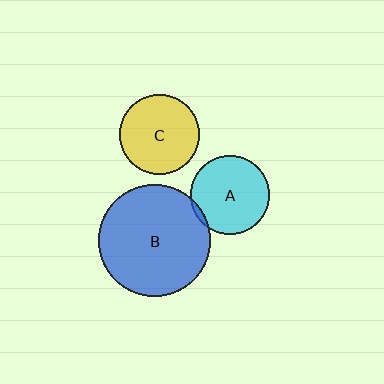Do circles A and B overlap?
Yes.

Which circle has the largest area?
Circle B (blue).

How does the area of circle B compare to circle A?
Approximately 2.0 times.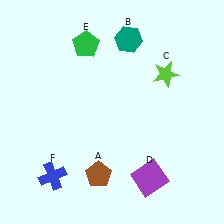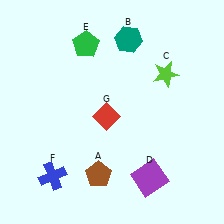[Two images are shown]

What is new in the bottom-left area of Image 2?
A red diamond (G) was added in the bottom-left area of Image 2.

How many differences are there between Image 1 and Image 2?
There is 1 difference between the two images.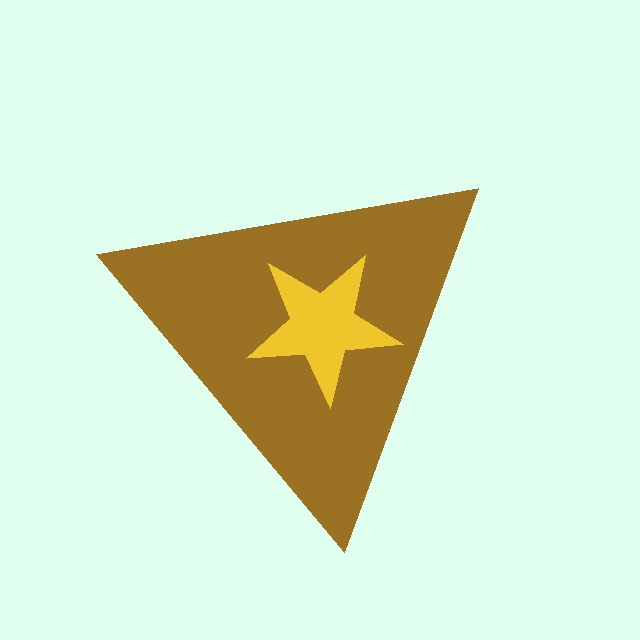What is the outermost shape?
The brown triangle.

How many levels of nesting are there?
2.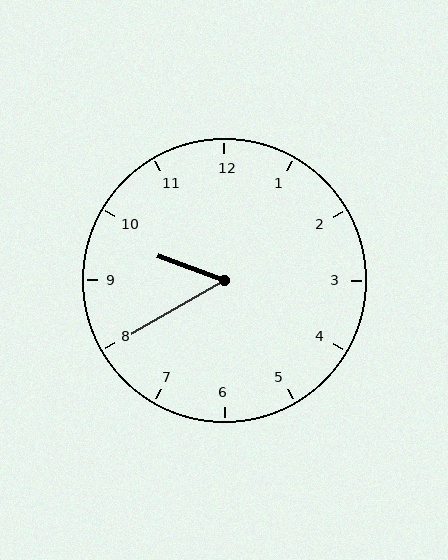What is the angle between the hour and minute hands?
Approximately 50 degrees.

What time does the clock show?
9:40.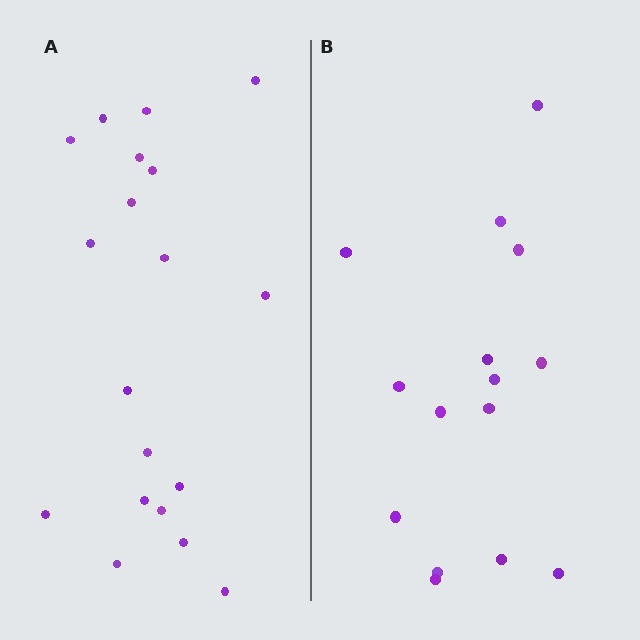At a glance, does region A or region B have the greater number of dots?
Region A (the left region) has more dots.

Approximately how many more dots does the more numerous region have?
Region A has about 4 more dots than region B.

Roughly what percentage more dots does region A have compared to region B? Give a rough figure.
About 25% more.